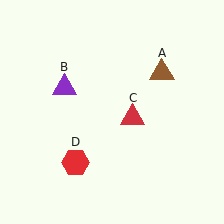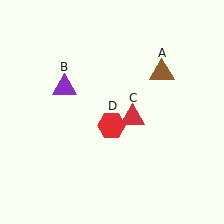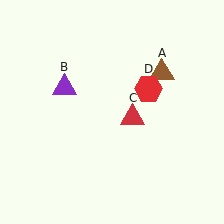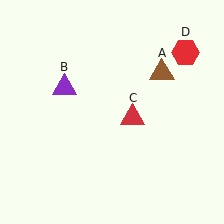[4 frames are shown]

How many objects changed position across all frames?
1 object changed position: red hexagon (object D).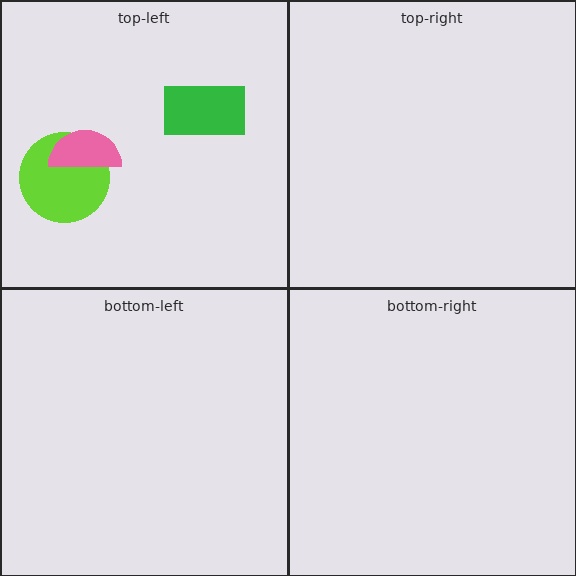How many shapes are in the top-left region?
3.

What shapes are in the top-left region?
The lime circle, the green rectangle, the pink semicircle.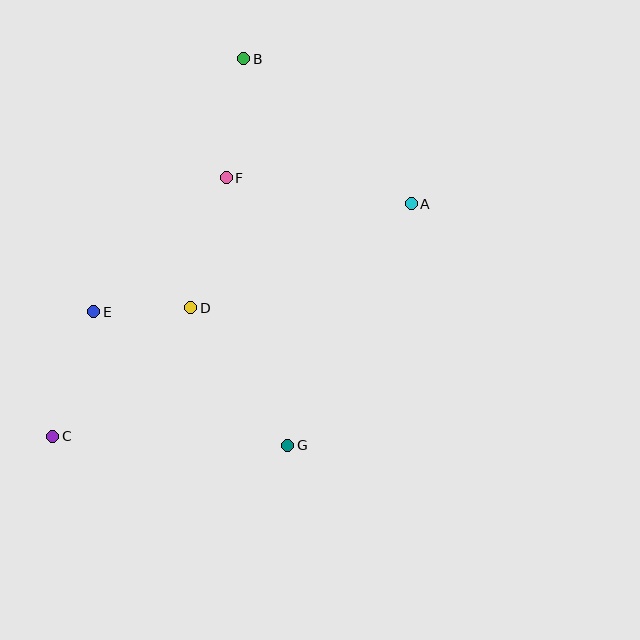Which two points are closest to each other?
Points D and E are closest to each other.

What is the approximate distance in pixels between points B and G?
The distance between B and G is approximately 389 pixels.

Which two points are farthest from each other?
Points A and C are farthest from each other.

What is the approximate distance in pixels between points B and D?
The distance between B and D is approximately 255 pixels.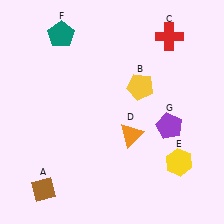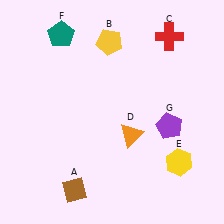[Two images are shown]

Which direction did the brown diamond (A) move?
The brown diamond (A) moved right.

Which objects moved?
The objects that moved are: the brown diamond (A), the yellow pentagon (B).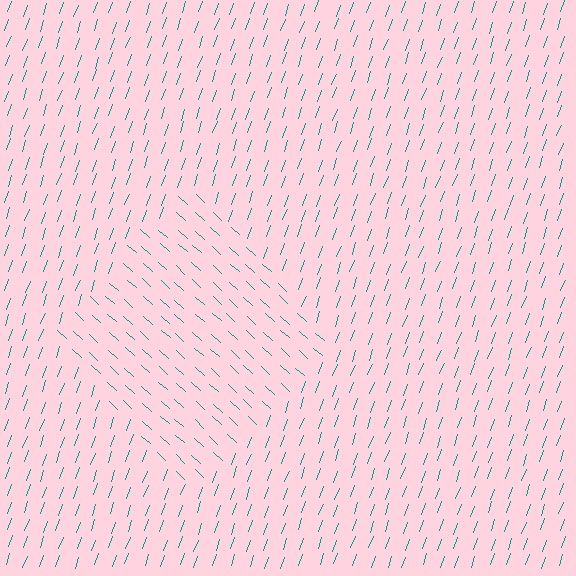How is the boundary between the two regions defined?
The boundary is defined purely by a change in line orientation (approximately 68 degrees difference). All lines are the same color and thickness.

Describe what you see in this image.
The image is filled with small teal line segments. A diamond region in the image has lines oriented differently from the surrounding lines, creating a visible texture boundary.